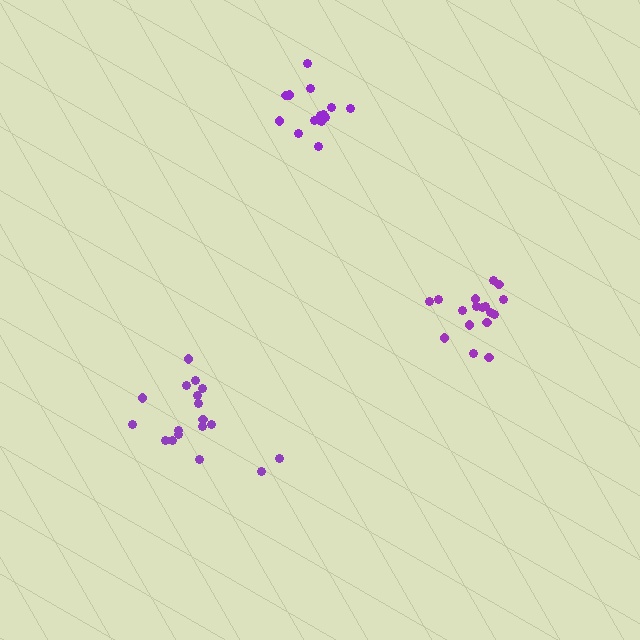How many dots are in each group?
Group 1: 14 dots, Group 2: 18 dots, Group 3: 17 dots (49 total).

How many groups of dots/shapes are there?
There are 3 groups.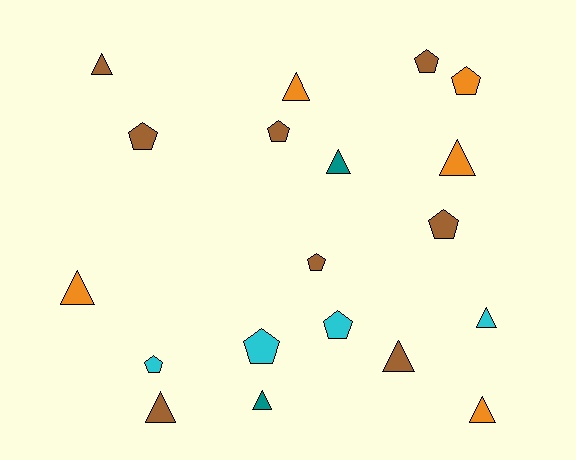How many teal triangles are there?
There are 2 teal triangles.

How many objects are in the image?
There are 19 objects.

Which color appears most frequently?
Brown, with 8 objects.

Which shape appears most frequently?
Triangle, with 10 objects.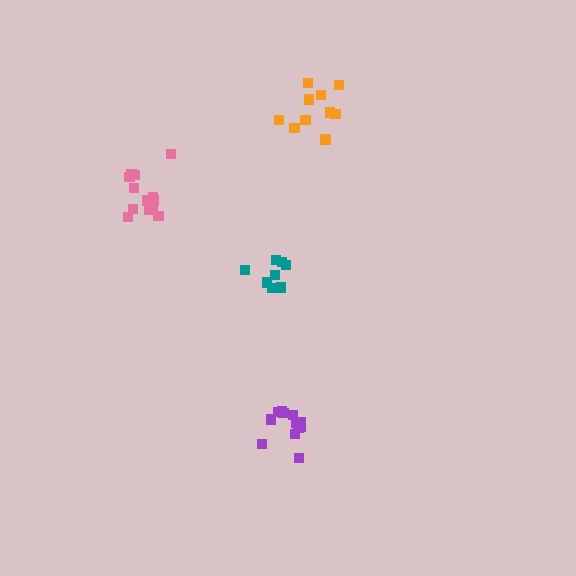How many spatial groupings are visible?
There are 4 spatial groupings.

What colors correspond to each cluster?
The clusters are colored: teal, orange, pink, purple.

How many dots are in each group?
Group 1: 8 dots, Group 2: 10 dots, Group 3: 13 dots, Group 4: 12 dots (43 total).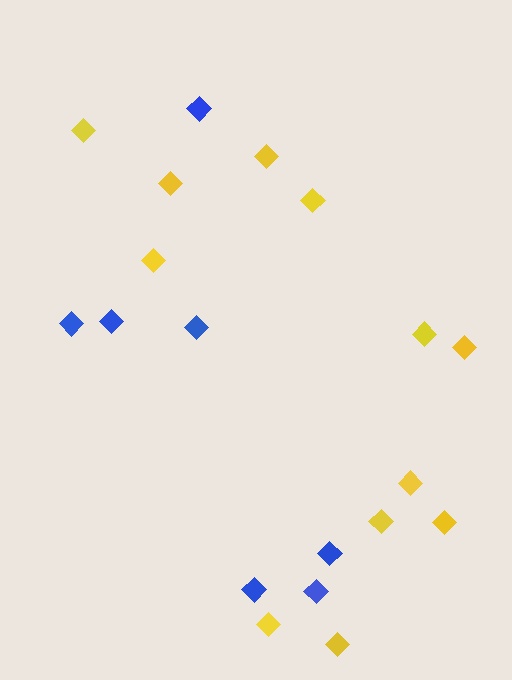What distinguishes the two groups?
There are 2 groups: one group of yellow diamonds (12) and one group of blue diamonds (7).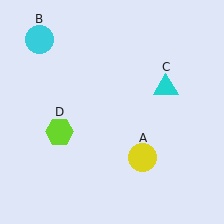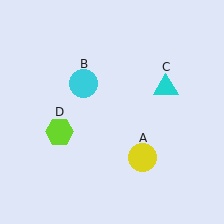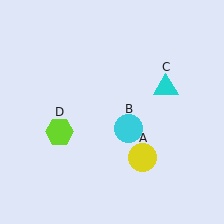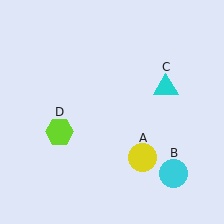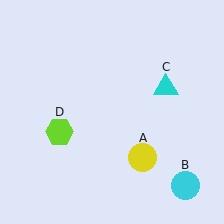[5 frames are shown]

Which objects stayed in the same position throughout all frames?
Yellow circle (object A) and cyan triangle (object C) and lime hexagon (object D) remained stationary.